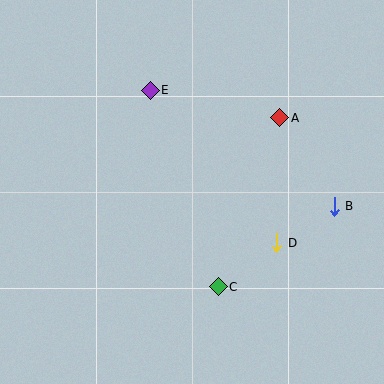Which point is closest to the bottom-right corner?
Point D is closest to the bottom-right corner.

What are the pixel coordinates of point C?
Point C is at (218, 287).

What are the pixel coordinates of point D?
Point D is at (277, 243).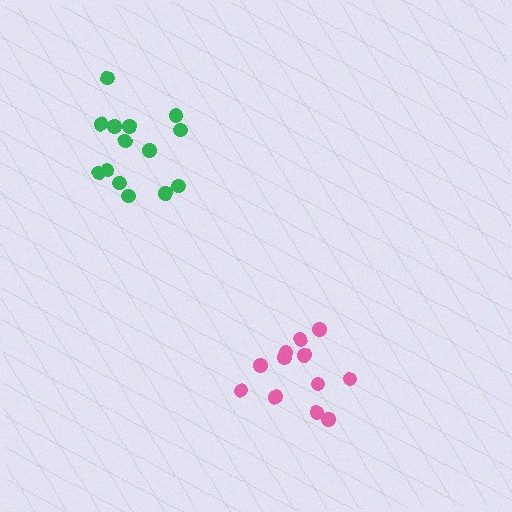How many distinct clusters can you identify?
There are 2 distinct clusters.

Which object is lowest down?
The pink cluster is bottommost.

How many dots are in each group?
Group 1: 14 dots, Group 2: 12 dots (26 total).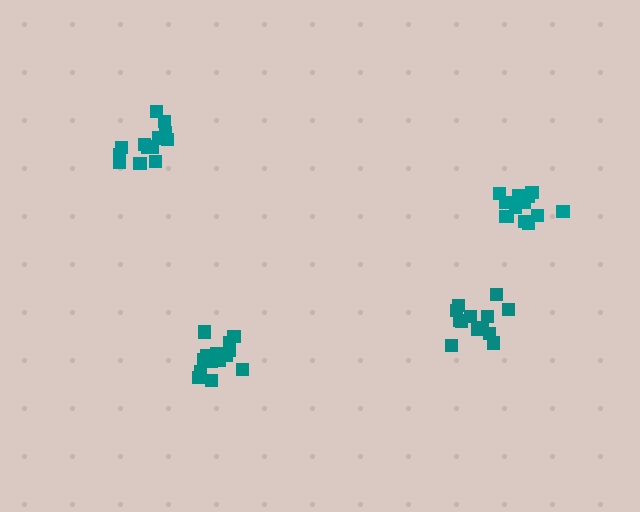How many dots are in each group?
Group 1: 14 dots, Group 2: 16 dots, Group 3: 14 dots, Group 4: 14 dots (58 total).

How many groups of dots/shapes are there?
There are 4 groups.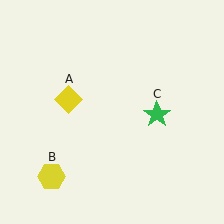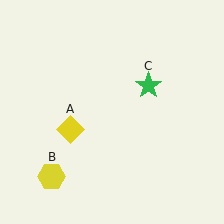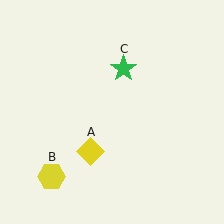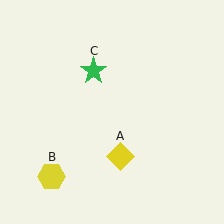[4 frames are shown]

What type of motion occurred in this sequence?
The yellow diamond (object A), green star (object C) rotated counterclockwise around the center of the scene.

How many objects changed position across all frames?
2 objects changed position: yellow diamond (object A), green star (object C).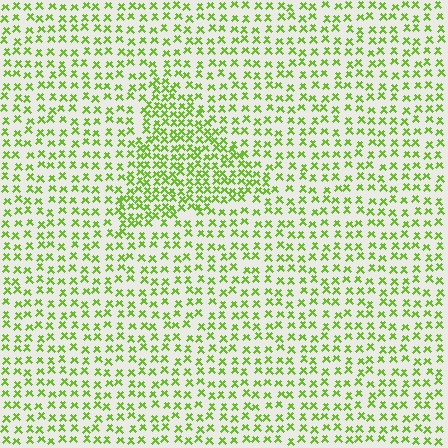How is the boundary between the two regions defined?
The boundary is defined by a change in element density (approximately 1.8x ratio). All elements are the same color, size, and shape.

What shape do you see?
I see a triangle.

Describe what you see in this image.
The image contains small lime elements arranged at two different densities. A triangle-shaped region is visible where the elements are more densely packed than the surrounding area.